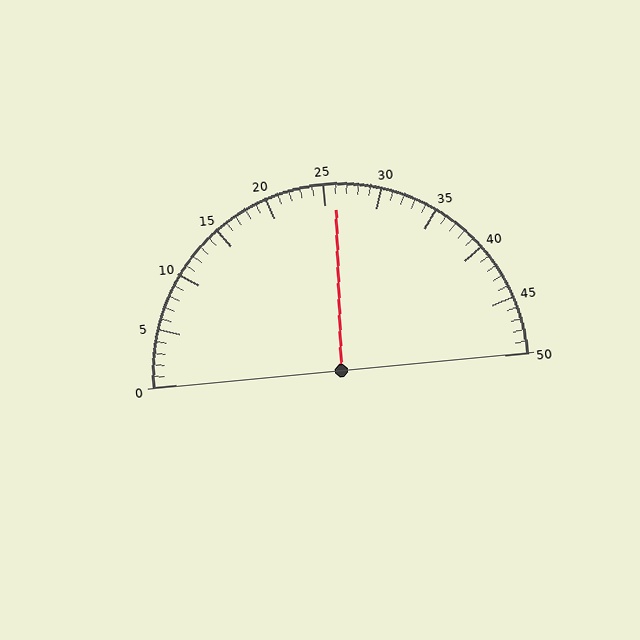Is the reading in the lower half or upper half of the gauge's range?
The reading is in the upper half of the range (0 to 50).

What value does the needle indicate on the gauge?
The needle indicates approximately 26.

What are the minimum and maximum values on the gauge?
The gauge ranges from 0 to 50.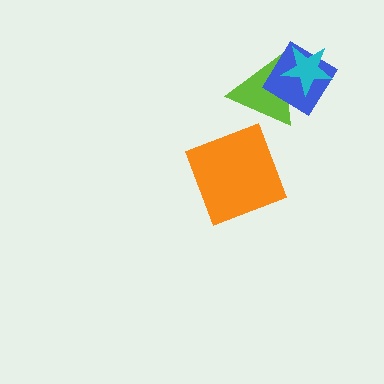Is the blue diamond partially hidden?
Yes, it is partially covered by another shape.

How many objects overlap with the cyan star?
2 objects overlap with the cyan star.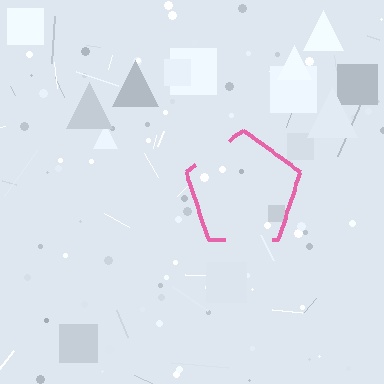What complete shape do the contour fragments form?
The contour fragments form a pentagon.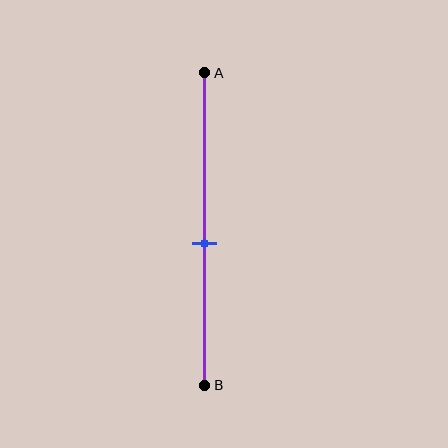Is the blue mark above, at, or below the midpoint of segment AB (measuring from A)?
The blue mark is below the midpoint of segment AB.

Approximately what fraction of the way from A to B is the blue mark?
The blue mark is approximately 55% of the way from A to B.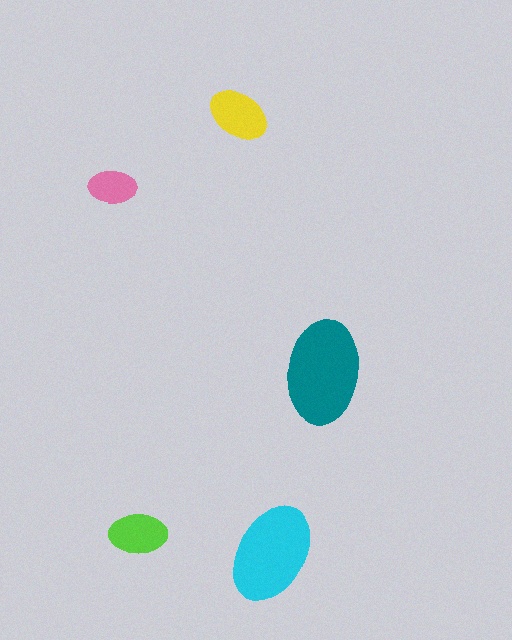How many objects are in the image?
There are 5 objects in the image.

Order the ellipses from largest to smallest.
the teal one, the cyan one, the yellow one, the lime one, the pink one.